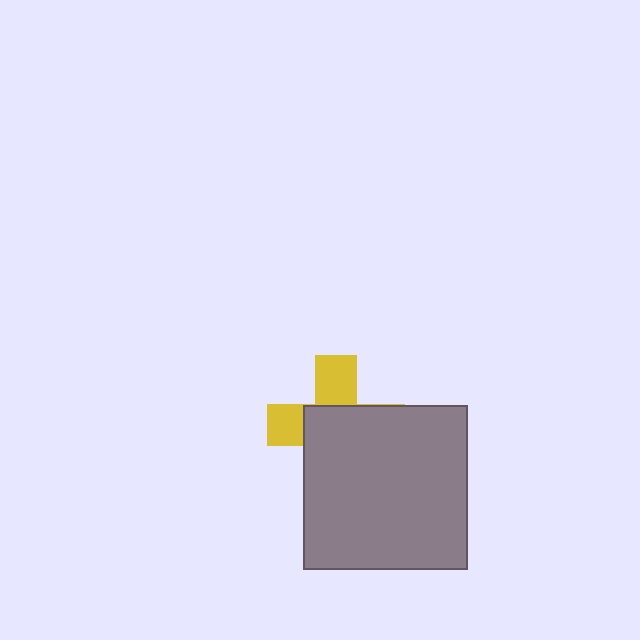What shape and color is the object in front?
The object in front is a gray square.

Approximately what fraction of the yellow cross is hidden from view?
Roughly 62% of the yellow cross is hidden behind the gray square.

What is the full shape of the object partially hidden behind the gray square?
The partially hidden object is a yellow cross.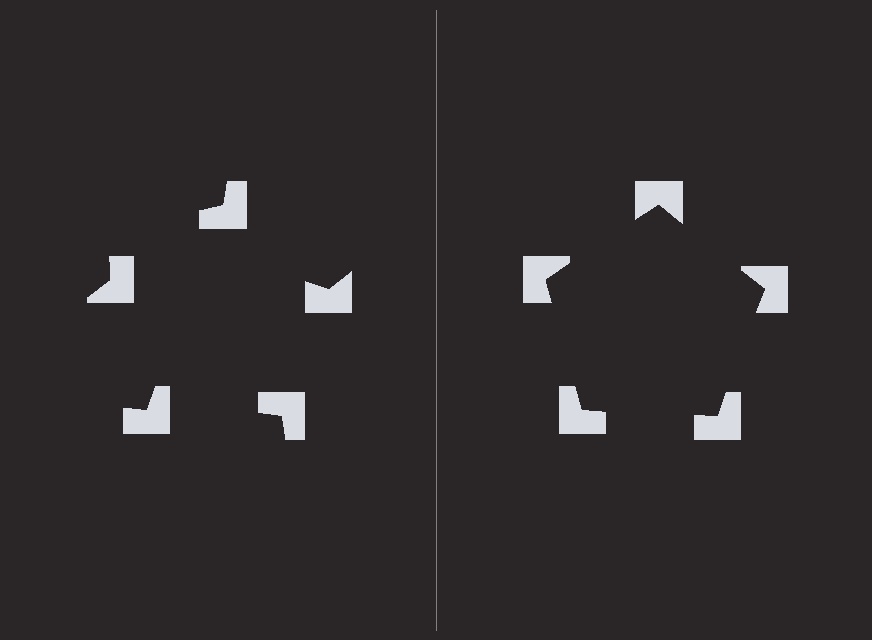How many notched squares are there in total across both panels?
10 — 5 on each side.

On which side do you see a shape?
An illusory pentagon appears on the right side. On the left side the wedge cuts are rotated, so no coherent shape forms.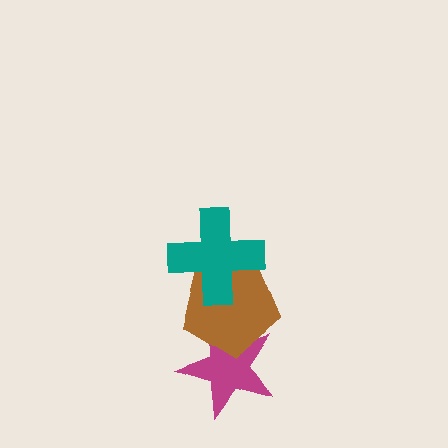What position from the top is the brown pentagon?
The brown pentagon is 2nd from the top.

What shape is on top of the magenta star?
The brown pentagon is on top of the magenta star.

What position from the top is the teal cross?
The teal cross is 1st from the top.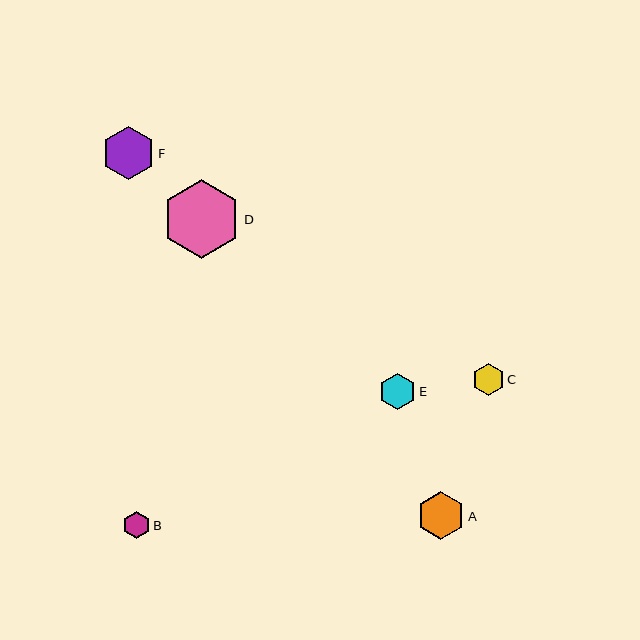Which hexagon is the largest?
Hexagon D is the largest with a size of approximately 79 pixels.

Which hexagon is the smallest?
Hexagon B is the smallest with a size of approximately 27 pixels.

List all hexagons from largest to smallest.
From largest to smallest: D, F, A, E, C, B.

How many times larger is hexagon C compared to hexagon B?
Hexagon C is approximately 1.2 times the size of hexagon B.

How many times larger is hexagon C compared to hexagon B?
Hexagon C is approximately 1.2 times the size of hexagon B.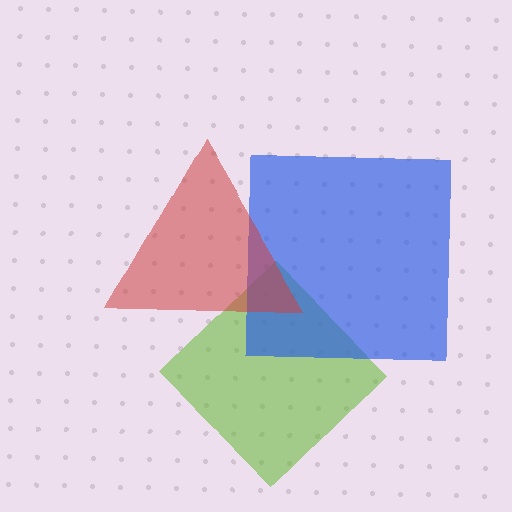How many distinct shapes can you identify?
There are 3 distinct shapes: a lime diamond, a blue square, a red triangle.